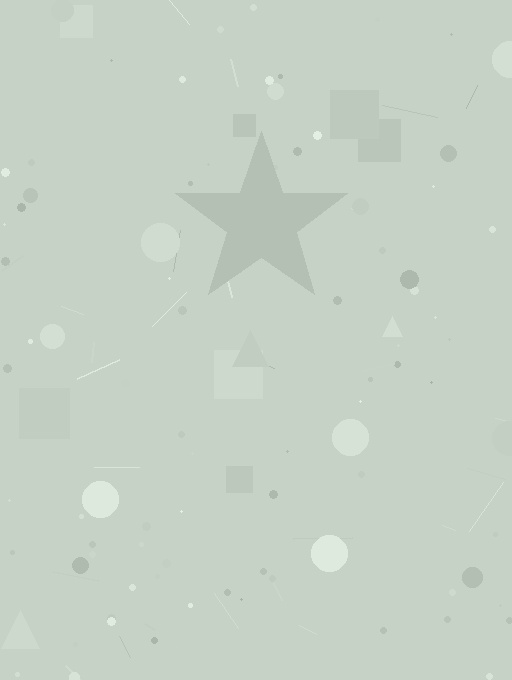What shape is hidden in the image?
A star is hidden in the image.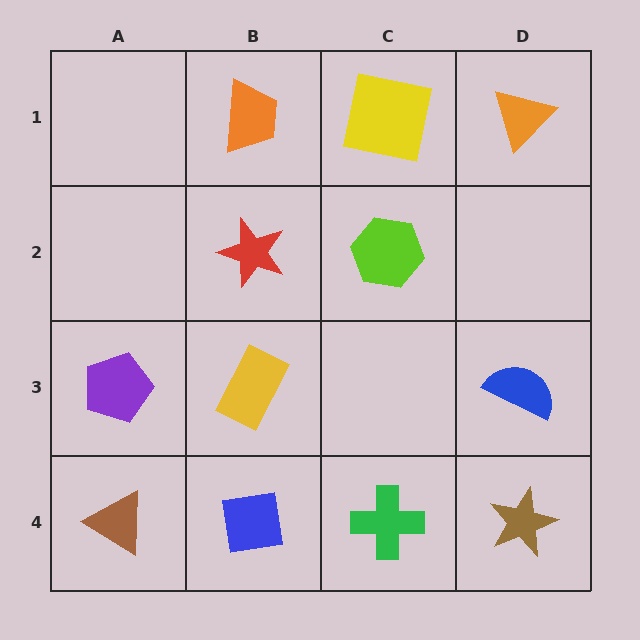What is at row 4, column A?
A brown triangle.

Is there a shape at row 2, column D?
No, that cell is empty.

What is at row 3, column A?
A purple pentagon.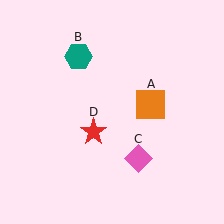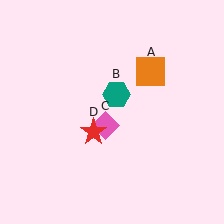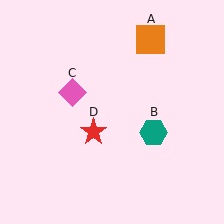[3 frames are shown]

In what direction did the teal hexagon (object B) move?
The teal hexagon (object B) moved down and to the right.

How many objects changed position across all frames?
3 objects changed position: orange square (object A), teal hexagon (object B), pink diamond (object C).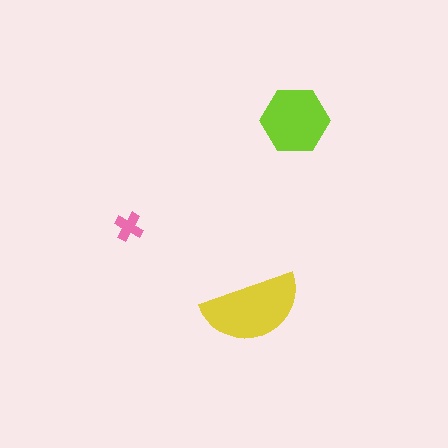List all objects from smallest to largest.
The pink cross, the lime hexagon, the yellow semicircle.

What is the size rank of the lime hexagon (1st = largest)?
2nd.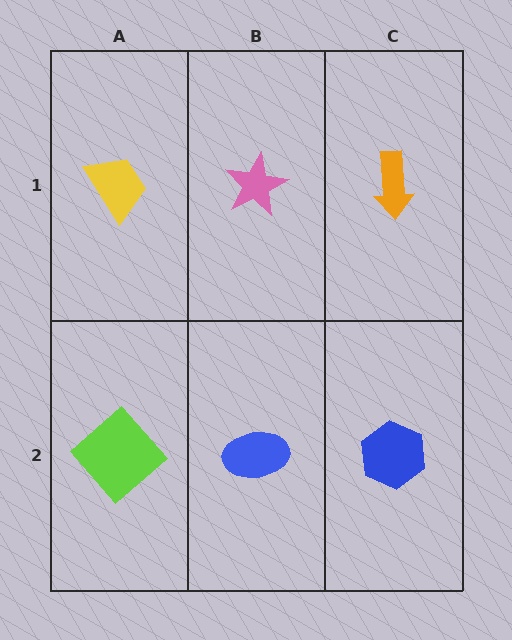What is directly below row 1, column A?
A lime diamond.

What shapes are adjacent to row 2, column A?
A yellow trapezoid (row 1, column A), a blue ellipse (row 2, column B).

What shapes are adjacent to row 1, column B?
A blue ellipse (row 2, column B), a yellow trapezoid (row 1, column A), an orange arrow (row 1, column C).